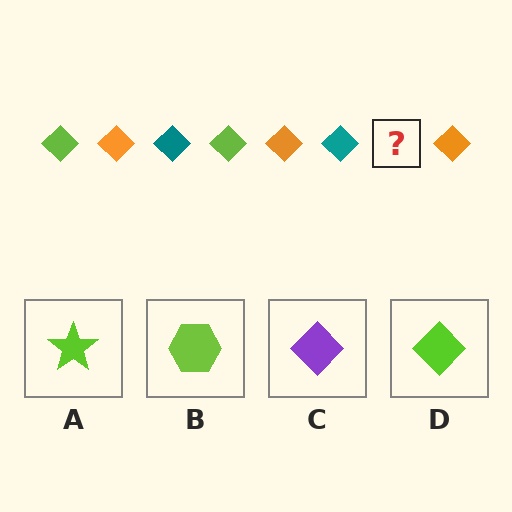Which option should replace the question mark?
Option D.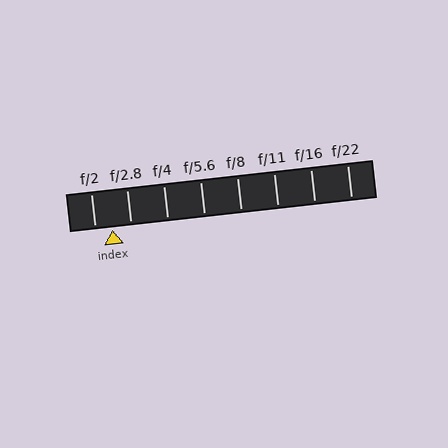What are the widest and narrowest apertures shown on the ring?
The widest aperture shown is f/2 and the narrowest is f/22.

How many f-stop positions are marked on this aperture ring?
There are 8 f-stop positions marked.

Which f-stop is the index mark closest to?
The index mark is closest to f/2.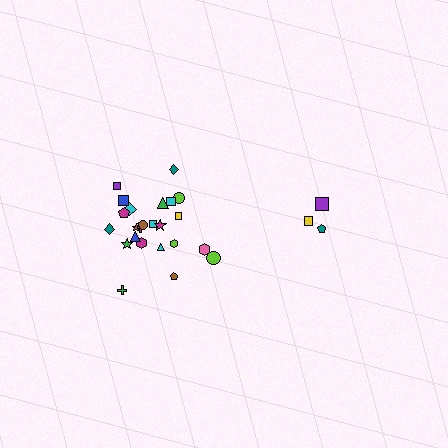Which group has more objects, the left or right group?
The left group.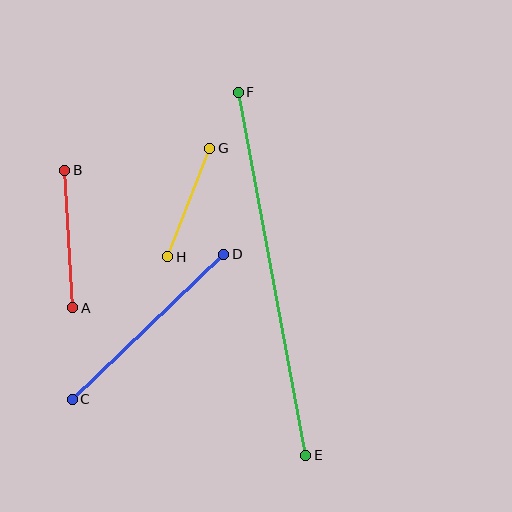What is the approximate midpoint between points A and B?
The midpoint is at approximately (69, 239) pixels.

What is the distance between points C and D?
The distance is approximately 210 pixels.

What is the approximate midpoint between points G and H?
The midpoint is at approximately (189, 202) pixels.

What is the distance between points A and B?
The distance is approximately 138 pixels.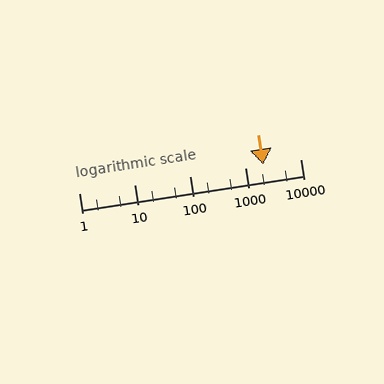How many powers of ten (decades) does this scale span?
The scale spans 4 decades, from 1 to 10000.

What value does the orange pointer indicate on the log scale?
The pointer indicates approximately 2100.